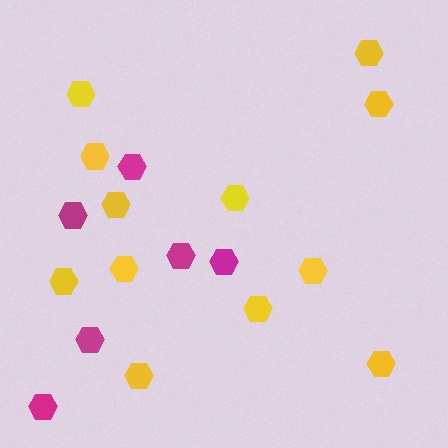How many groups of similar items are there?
There are 2 groups: one group of yellow hexagons (12) and one group of magenta hexagons (6).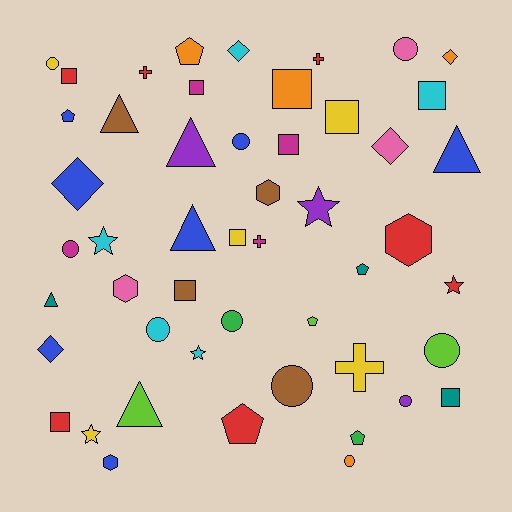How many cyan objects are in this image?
There are 5 cyan objects.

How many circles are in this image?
There are 10 circles.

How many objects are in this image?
There are 50 objects.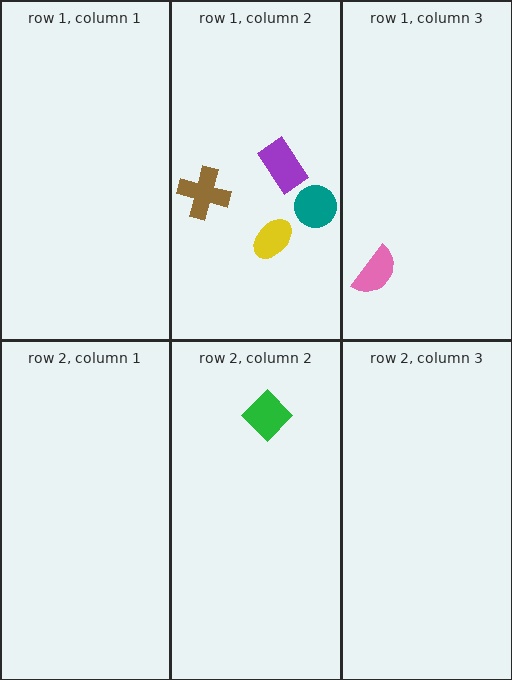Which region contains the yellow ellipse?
The row 1, column 2 region.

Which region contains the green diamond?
The row 2, column 2 region.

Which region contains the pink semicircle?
The row 1, column 3 region.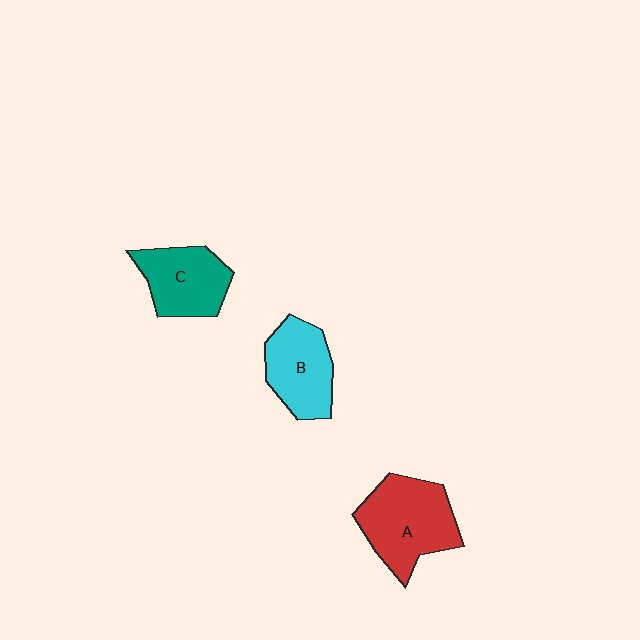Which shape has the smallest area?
Shape C (teal).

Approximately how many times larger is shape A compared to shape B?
Approximately 1.3 times.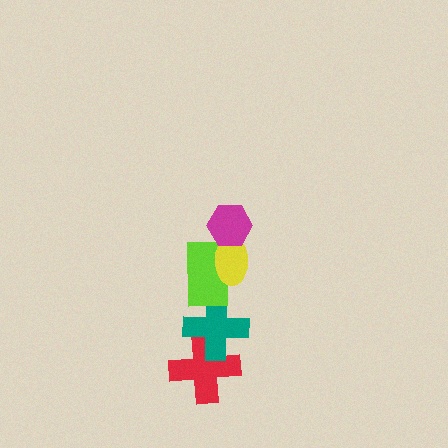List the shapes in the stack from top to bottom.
From top to bottom: the magenta hexagon, the yellow ellipse, the lime rectangle, the teal cross, the red cross.